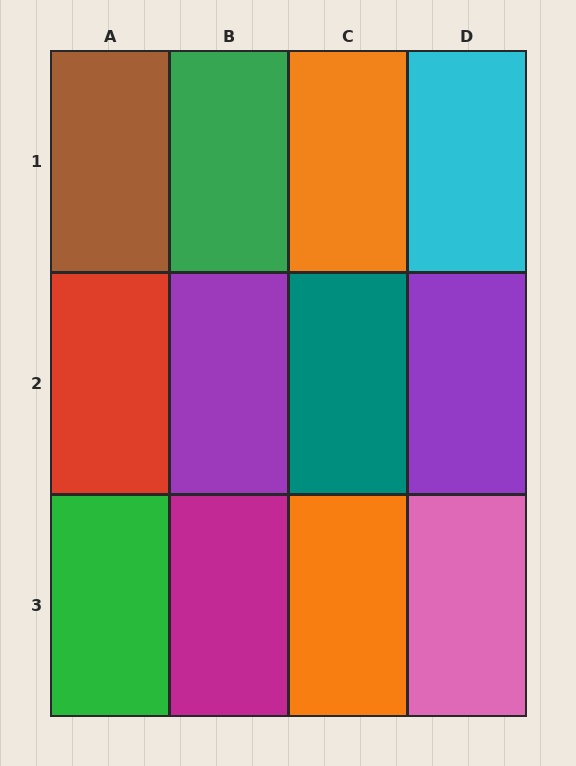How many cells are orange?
2 cells are orange.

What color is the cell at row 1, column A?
Brown.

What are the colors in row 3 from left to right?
Green, magenta, orange, pink.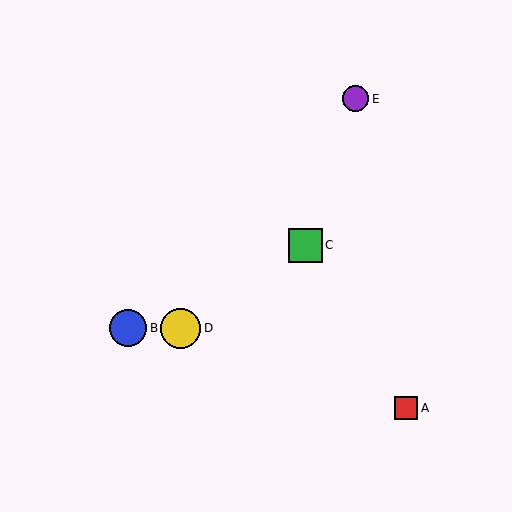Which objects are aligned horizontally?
Objects B, D are aligned horizontally.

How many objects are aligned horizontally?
2 objects (B, D) are aligned horizontally.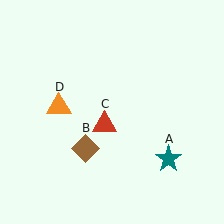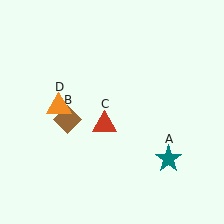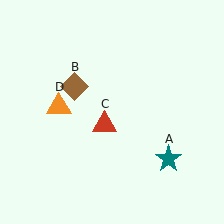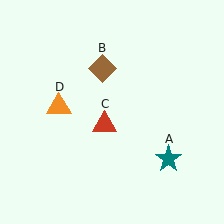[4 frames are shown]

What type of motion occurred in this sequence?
The brown diamond (object B) rotated clockwise around the center of the scene.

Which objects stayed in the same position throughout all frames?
Teal star (object A) and red triangle (object C) and orange triangle (object D) remained stationary.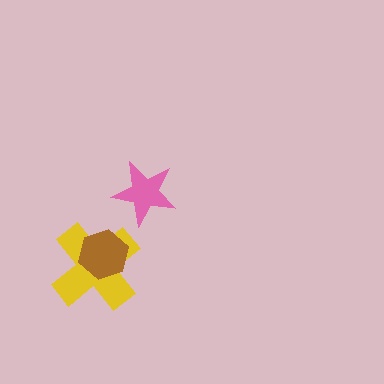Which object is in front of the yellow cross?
The brown hexagon is in front of the yellow cross.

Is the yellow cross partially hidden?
Yes, it is partially covered by another shape.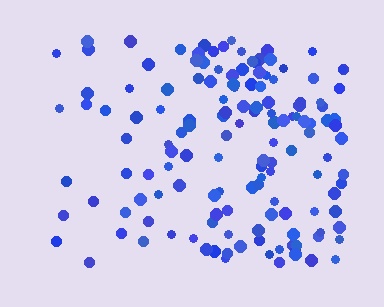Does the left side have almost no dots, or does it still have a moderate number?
Still a moderate number, just noticeably fewer than the right.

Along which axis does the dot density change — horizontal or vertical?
Horizontal.